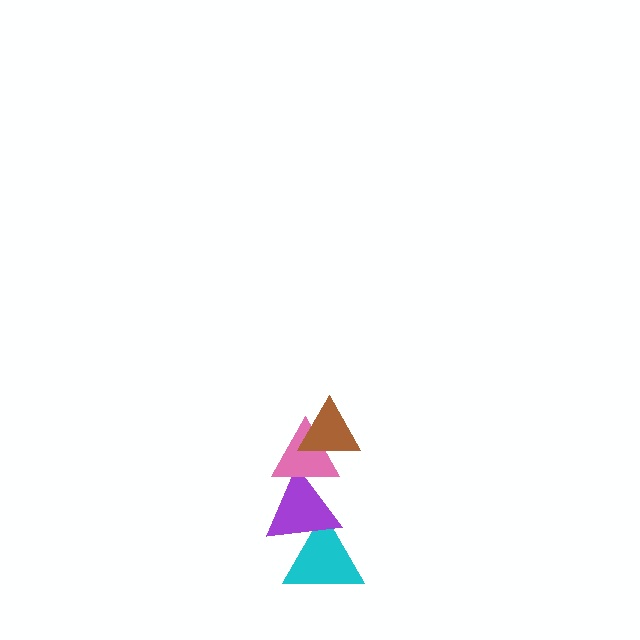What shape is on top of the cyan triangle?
The purple triangle is on top of the cyan triangle.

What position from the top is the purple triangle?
The purple triangle is 3rd from the top.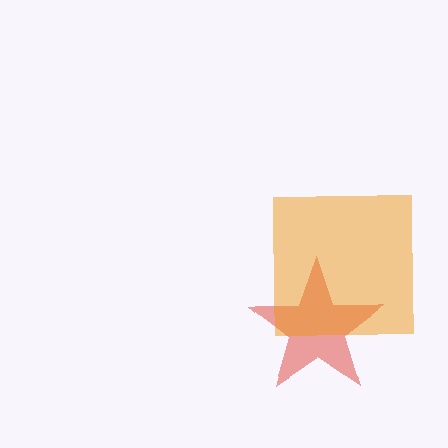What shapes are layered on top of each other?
The layered shapes are: a red star, an orange square.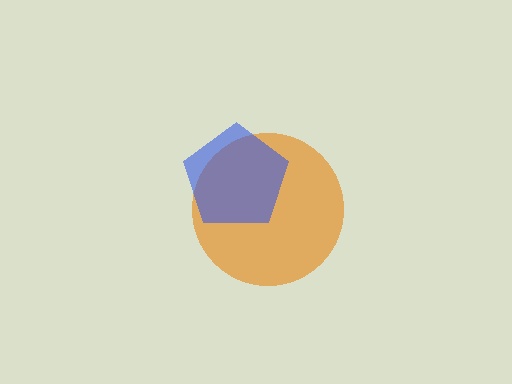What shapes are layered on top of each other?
The layered shapes are: an orange circle, a blue pentagon.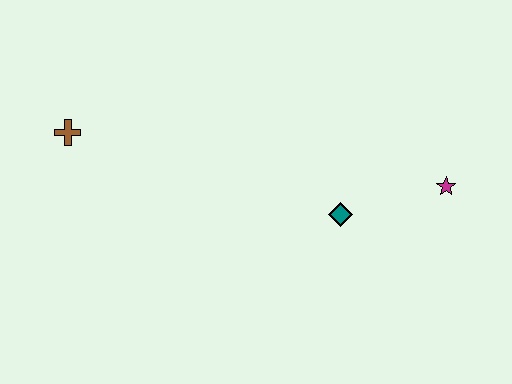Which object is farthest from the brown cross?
The magenta star is farthest from the brown cross.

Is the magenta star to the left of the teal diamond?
No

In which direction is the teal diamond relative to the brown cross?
The teal diamond is to the right of the brown cross.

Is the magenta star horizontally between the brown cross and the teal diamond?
No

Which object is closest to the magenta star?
The teal diamond is closest to the magenta star.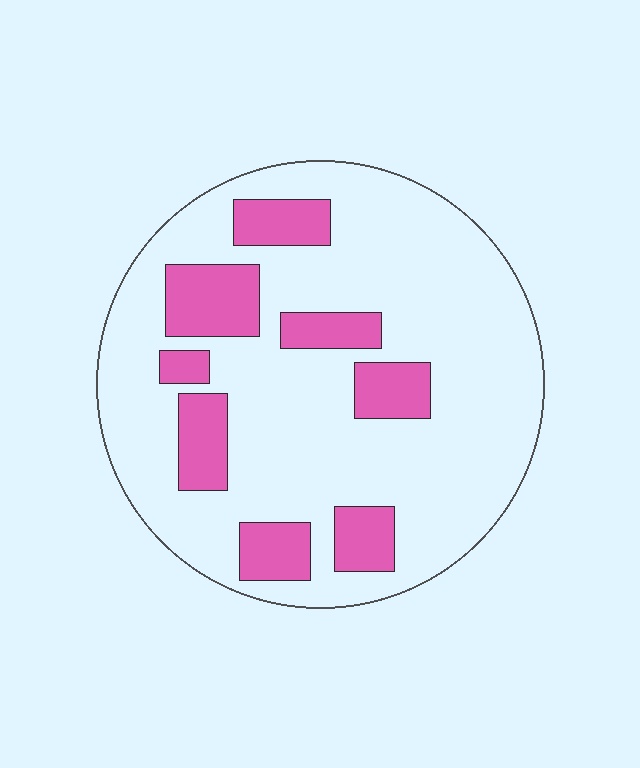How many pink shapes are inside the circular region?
8.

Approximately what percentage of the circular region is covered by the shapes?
Approximately 20%.